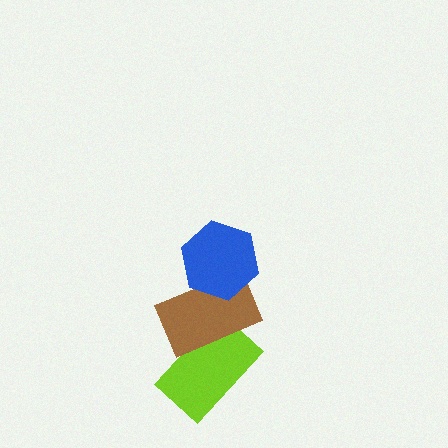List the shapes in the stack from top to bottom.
From top to bottom: the blue hexagon, the brown rectangle, the lime rectangle.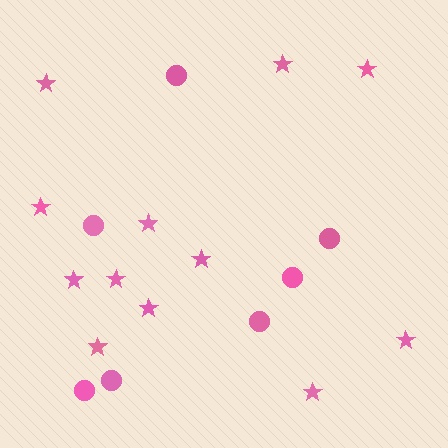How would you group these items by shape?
There are 2 groups: one group of stars (12) and one group of circles (7).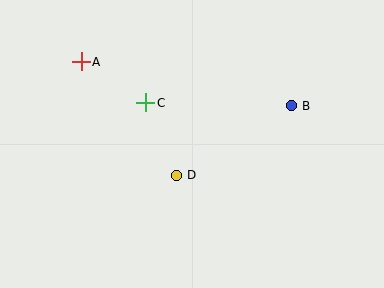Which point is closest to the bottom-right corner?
Point B is closest to the bottom-right corner.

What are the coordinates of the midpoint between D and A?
The midpoint between D and A is at (129, 119).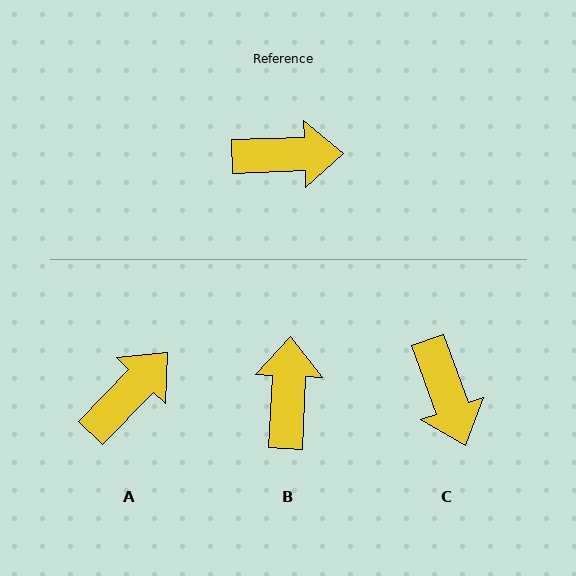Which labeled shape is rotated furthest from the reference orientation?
B, about 86 degrees away.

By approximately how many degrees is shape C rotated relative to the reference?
Approximately 72 degrees clockwise.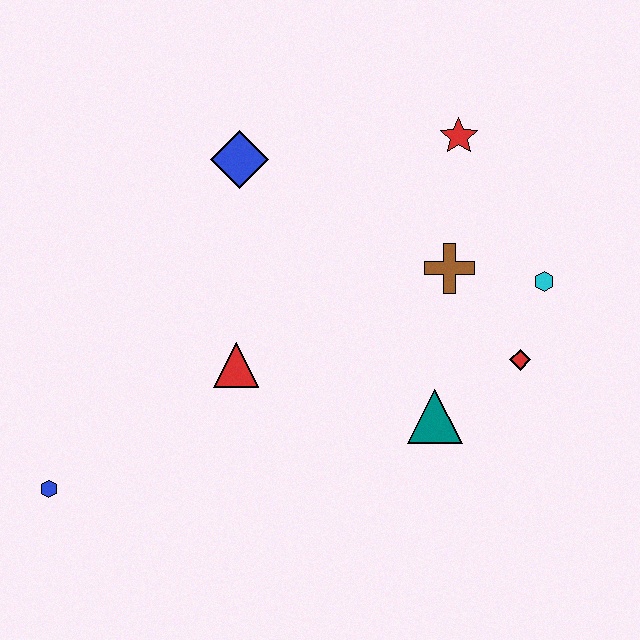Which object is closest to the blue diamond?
The red triangle is closest to the blue diamond.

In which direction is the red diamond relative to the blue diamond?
The red diamond is to the right of the blue diamond.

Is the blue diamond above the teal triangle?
Yes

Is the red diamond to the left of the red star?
No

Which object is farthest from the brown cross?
The blue hexagon is farthest from the brown cross.